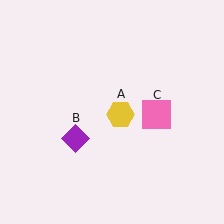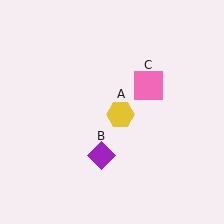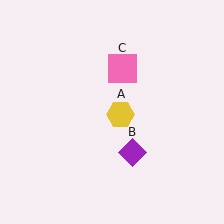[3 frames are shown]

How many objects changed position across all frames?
2 objects changed position: purple diamond (object B), pink square (object C).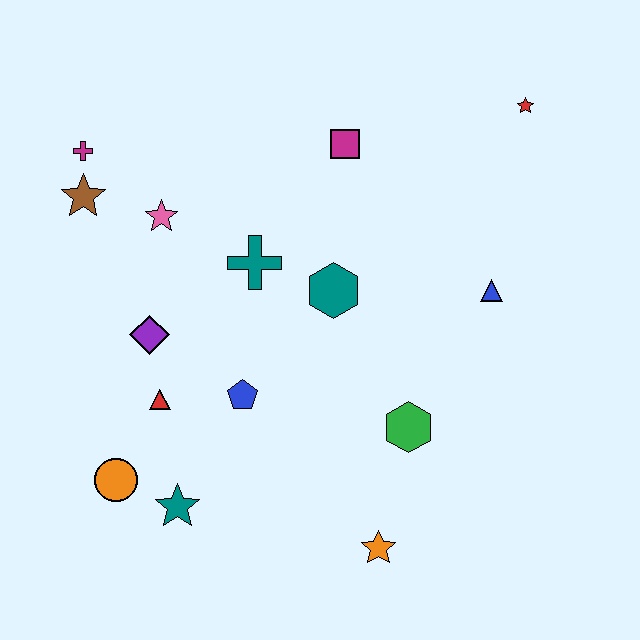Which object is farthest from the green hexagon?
The magenta cross is farthest from the green hexagon.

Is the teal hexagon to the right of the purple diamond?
Yes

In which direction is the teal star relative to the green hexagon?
The teal star is to the left of the green hexagon.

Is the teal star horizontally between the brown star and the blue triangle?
Yes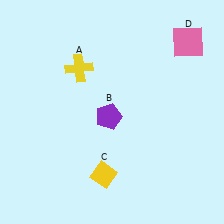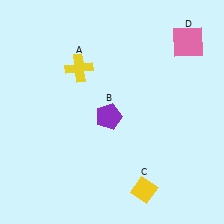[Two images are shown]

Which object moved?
The yellow diamond (C) moved right.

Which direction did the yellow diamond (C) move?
The yellow diamond (C) moved right.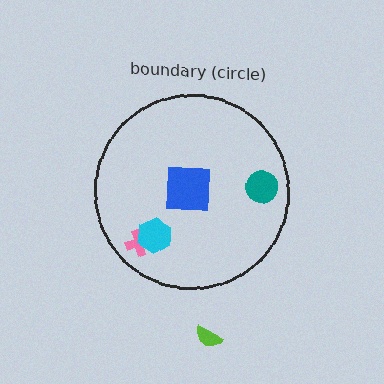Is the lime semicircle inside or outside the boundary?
Outside.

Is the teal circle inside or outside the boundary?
Inside.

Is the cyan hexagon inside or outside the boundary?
Inside.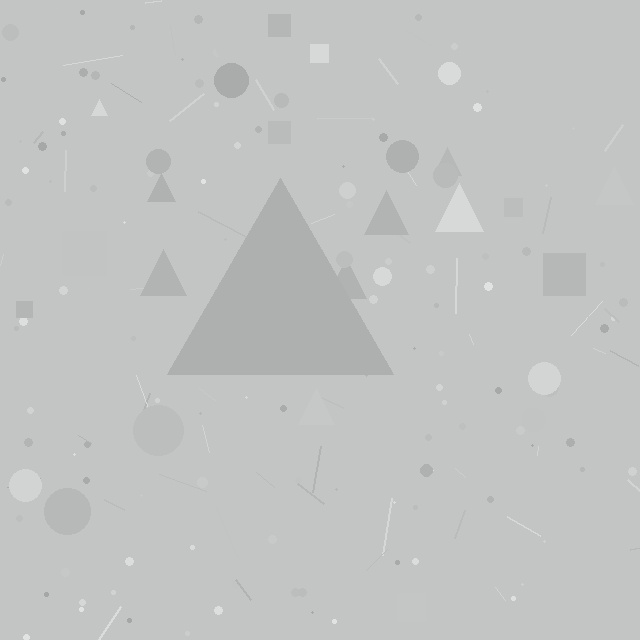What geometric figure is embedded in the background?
A triangle is embedded in the background.